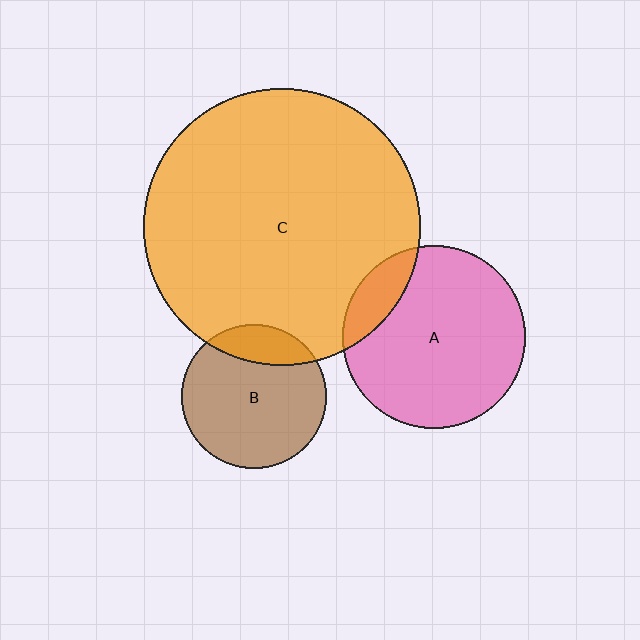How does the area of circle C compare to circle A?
Approximately 2.3 times.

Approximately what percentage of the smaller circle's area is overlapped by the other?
Approximately 15%.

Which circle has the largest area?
Circle C (orange).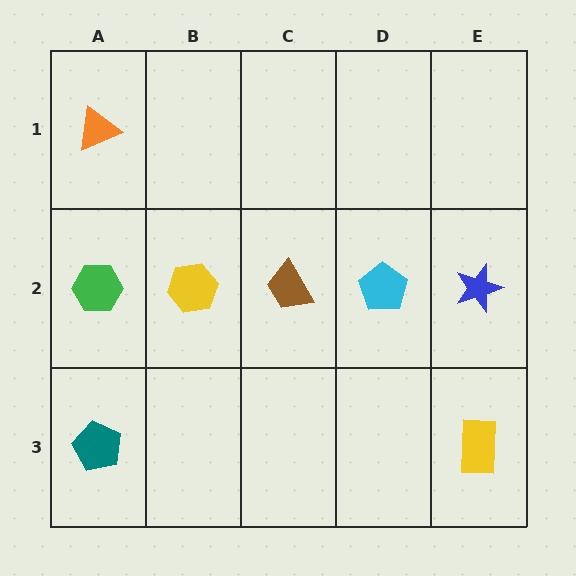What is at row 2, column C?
A brown trapezoid.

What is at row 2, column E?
A blue star.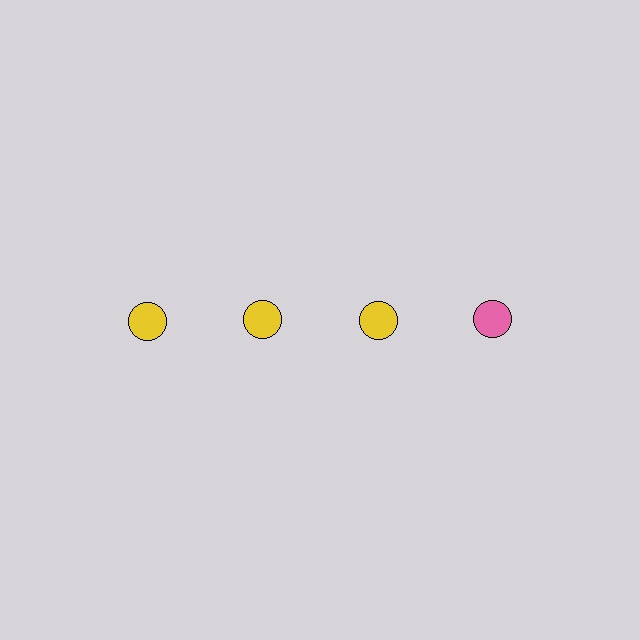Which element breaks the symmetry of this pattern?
The pink circle in the top row, second from right column breaks the symmetry. All other shapes are yellow circles.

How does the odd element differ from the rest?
It has a different color: pink instead of yellow.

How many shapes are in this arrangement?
There are 4 shapes arranged in a grid pattern.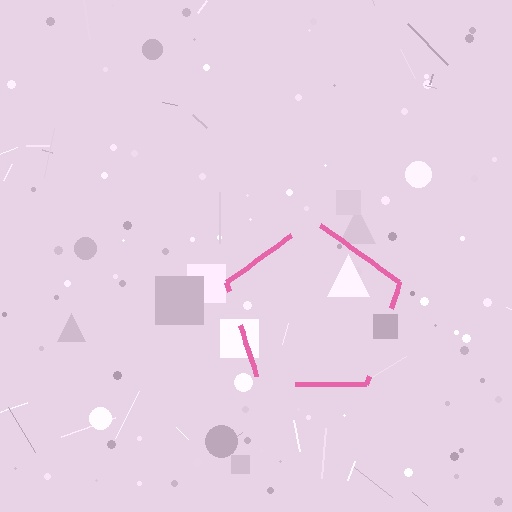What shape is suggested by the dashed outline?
The dashed outline suggests a pentagon.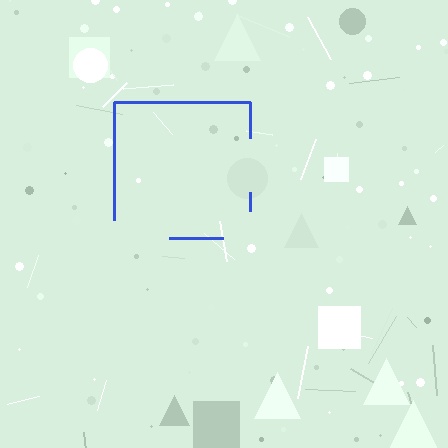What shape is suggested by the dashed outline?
The dashed outline suggests a square.